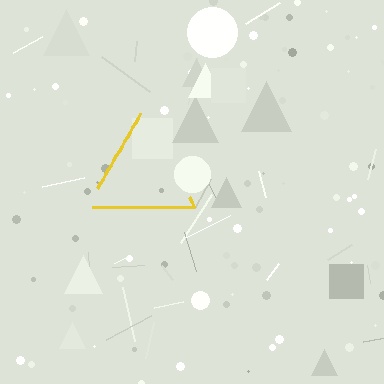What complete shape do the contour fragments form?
The contour fragments form a triangle.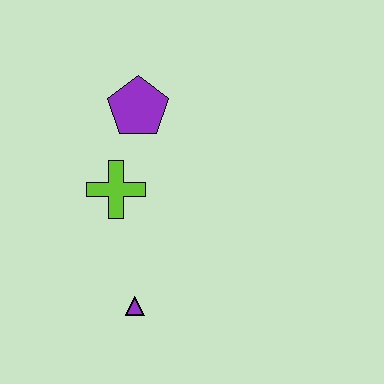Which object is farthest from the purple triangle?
The purple pentagon is farthest from the purple triangle.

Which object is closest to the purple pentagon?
The lime cross is closest to the purple pentagon.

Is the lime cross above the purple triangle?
Yes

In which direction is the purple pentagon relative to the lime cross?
The purple pentagon is above the lime cross.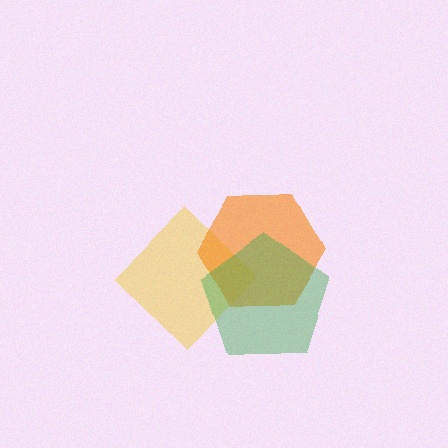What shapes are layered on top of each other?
The layered shapes are: a yellow diamond, an orange hexagon, a green pentagon.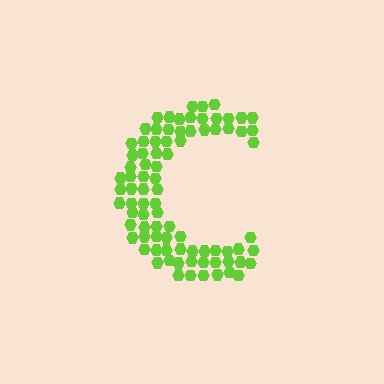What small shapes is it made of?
It is made of small hexagons.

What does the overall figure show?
The overall figure shows the letter C.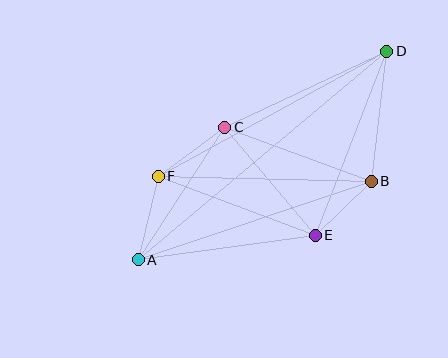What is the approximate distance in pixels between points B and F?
The distance between B and F is approximately 213 pixels.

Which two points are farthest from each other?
Points A and D are farthest from each other.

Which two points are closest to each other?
Points B and E are closest to each other.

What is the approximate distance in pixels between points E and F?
The distance between E and F is approximately 168 pixels.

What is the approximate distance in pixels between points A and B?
The distance between A and B is approximately 246 pixels.